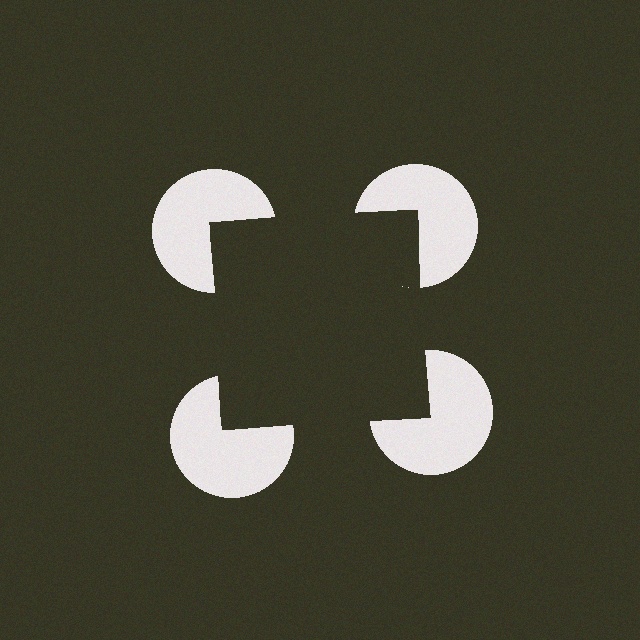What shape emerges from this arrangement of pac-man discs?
An illusory square — its edges are inferred from the aligned wedge cuts in the pac-man discs, not physically drawn.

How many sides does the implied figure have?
4 sides.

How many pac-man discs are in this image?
There are 4 — one at each vertex of the illusory square.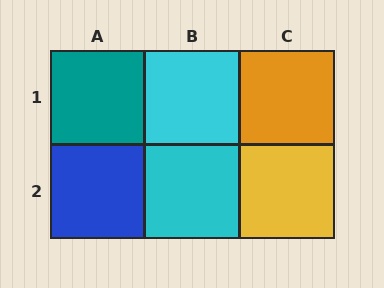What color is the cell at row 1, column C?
Orange.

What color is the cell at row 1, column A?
Teal.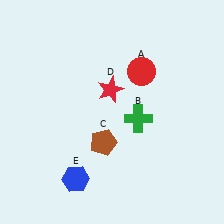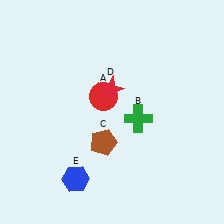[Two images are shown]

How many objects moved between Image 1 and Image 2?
1 object moved between the two images.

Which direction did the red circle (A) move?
The red circle (A) moved left.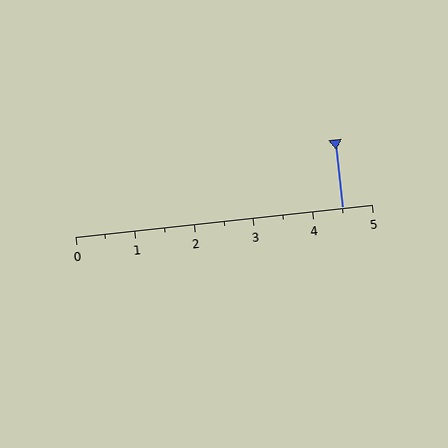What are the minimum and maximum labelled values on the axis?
The axis runs from 0 to 5.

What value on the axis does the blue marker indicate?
The marker indicates approximately 4.5.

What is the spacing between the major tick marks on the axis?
The major ticks are spaced 1 apart.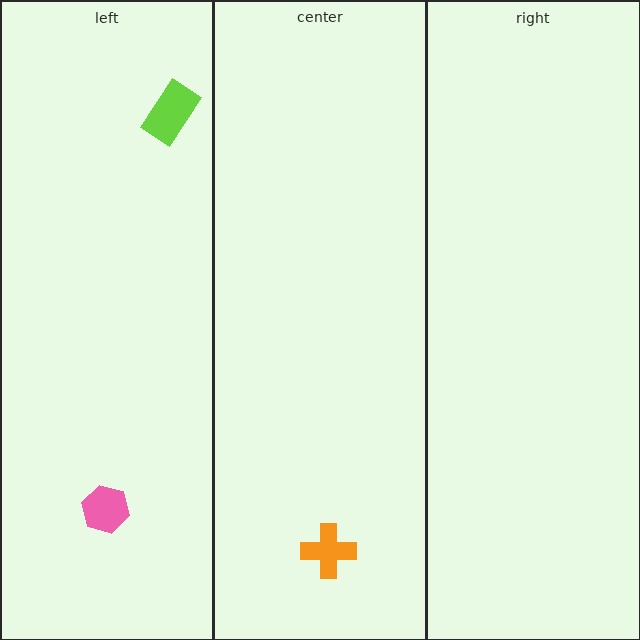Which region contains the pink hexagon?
The left region.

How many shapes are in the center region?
1.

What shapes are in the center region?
The orange cross.